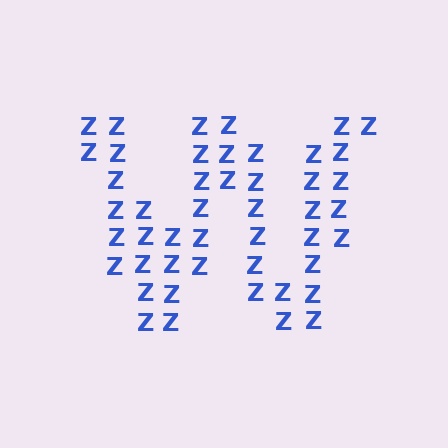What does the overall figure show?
The overall figure shows the letter W.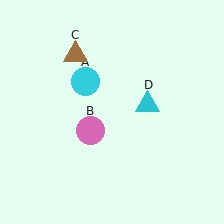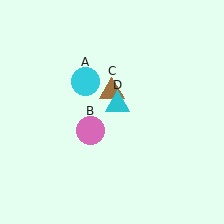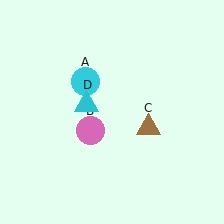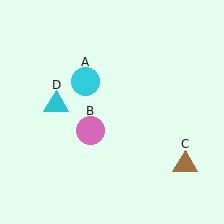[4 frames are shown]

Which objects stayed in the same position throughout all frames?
Cyan circle (object A) and pink circle (object B) remained stationary.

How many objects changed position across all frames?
2 objects changed position: brown triangle (object C), cyan triangle (object D).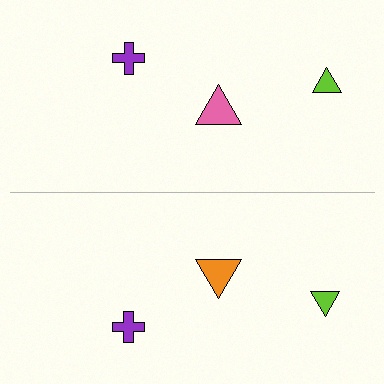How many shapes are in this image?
There are 6 shapes in this image.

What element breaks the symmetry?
The orange triangle on the bottom side breaks the symmetry — its mirror counterpart is pink.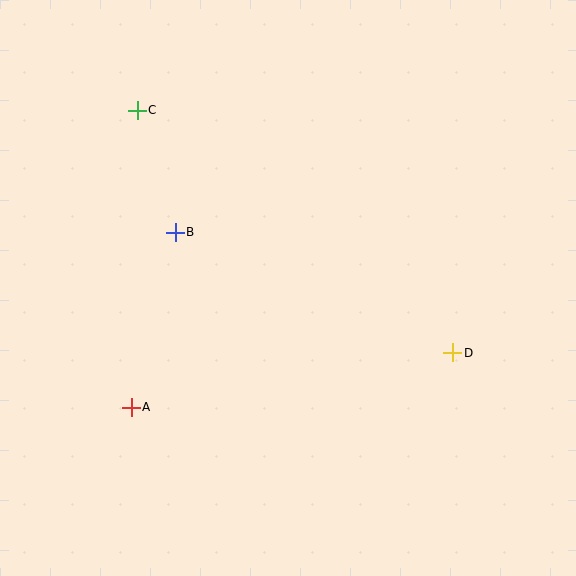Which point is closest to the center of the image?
Point B at (175, 232) is closest to the center.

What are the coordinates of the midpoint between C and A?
The midpoint between C and A is at (134, 259).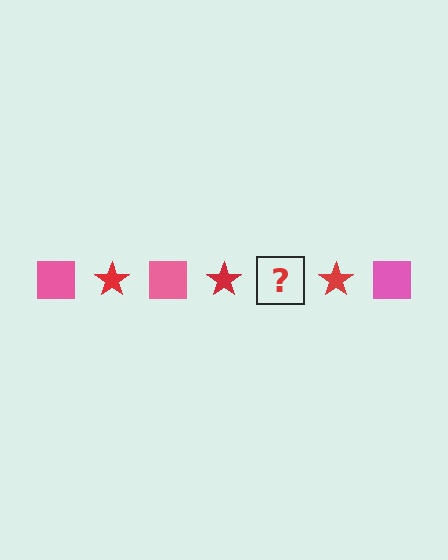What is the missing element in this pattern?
The missing element is a pink square.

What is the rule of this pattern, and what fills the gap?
The rule is that the pattern alternates between pink square and red star. The gap should be filled with a pink square.